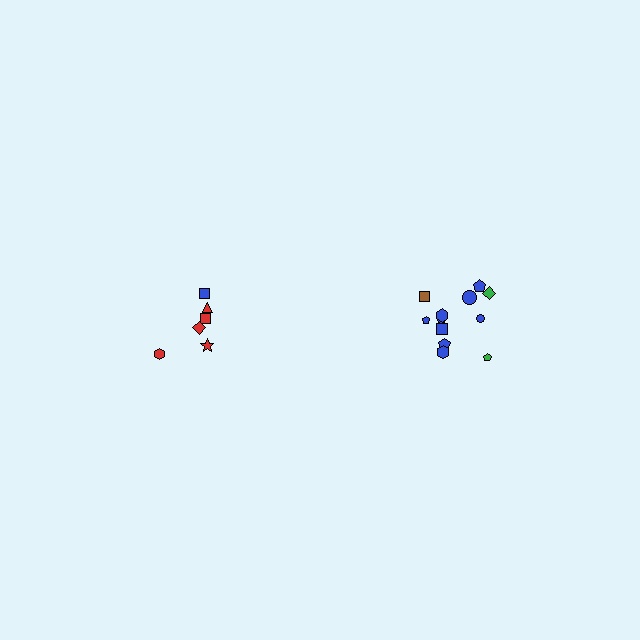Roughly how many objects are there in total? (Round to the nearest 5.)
Roughly 20 objects in total.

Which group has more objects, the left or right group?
The right group.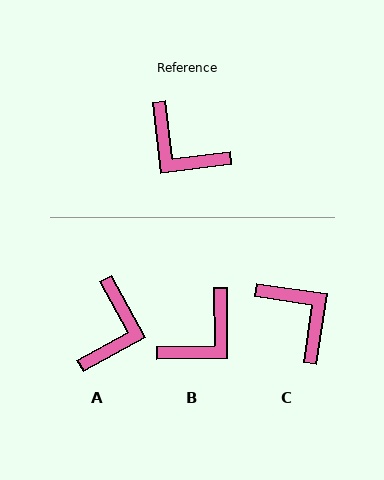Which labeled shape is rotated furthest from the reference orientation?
C, about 165 degrees away.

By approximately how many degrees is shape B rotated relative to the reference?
Approximately 84 degrees counter-clockwise.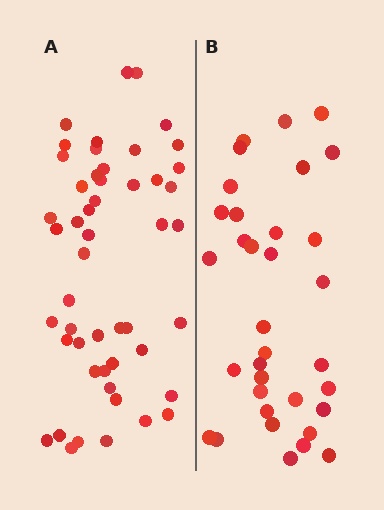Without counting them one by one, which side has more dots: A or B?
Region A (the left region) has more dots.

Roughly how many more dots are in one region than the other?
Region A has approximately 15 more dots than region B.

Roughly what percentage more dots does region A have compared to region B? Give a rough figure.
About 45% more.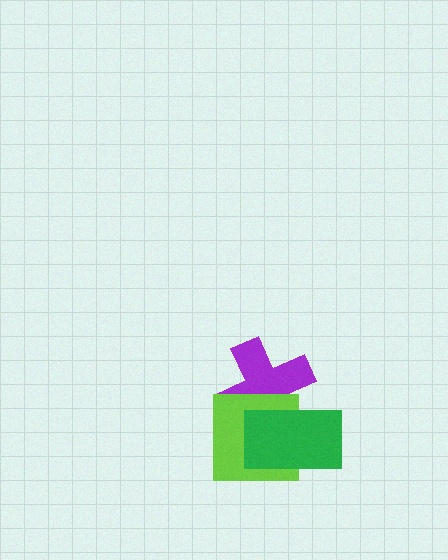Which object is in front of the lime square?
The green rectangle is in front of the lime square.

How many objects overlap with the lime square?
2 objects overlap with the lime square.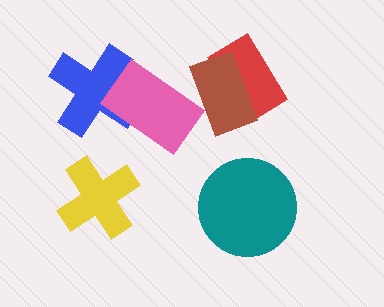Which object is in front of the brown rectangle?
The pink rectangle is in front of the brown rectangle.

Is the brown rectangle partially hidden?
Yes, it is partially covered by another shape.